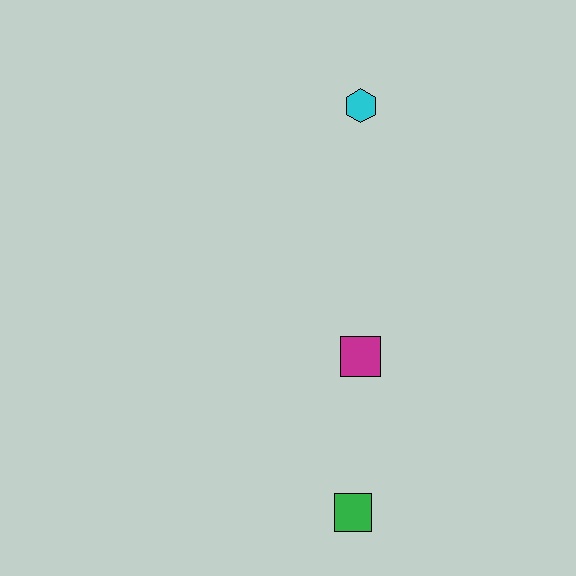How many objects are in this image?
There are 3 objects.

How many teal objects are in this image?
There are no teal objects.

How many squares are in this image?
There are 2 squares.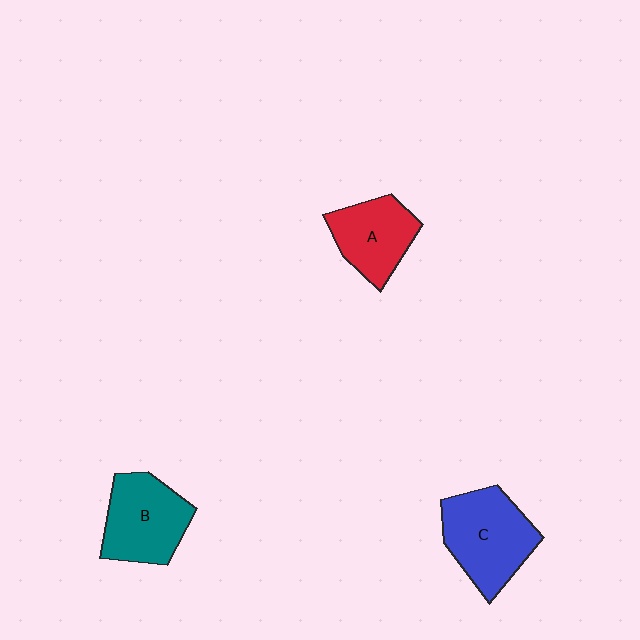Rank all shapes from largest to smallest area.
From largest to smallest: C (blue), B (teal), A (red).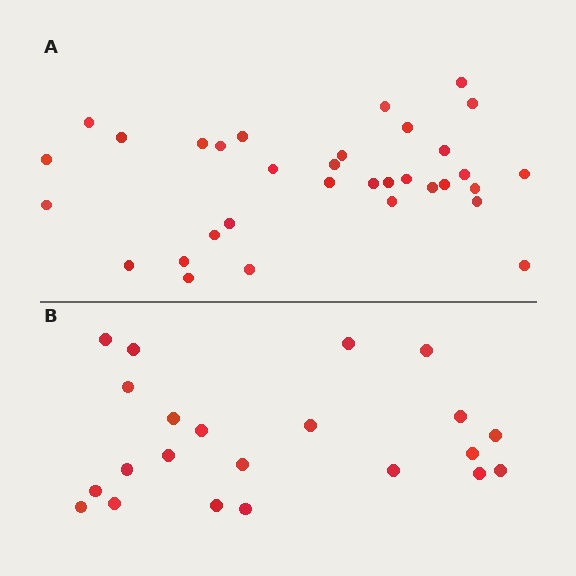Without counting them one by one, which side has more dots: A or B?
Region A (the top region) has more dots.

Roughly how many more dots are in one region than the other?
Region A has roughly 12 or so more dots than region B.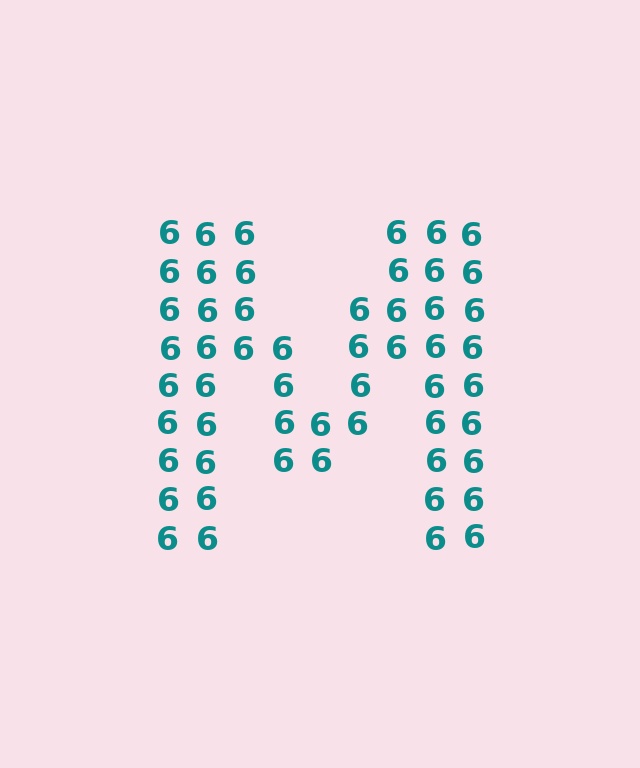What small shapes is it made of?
It is made of small digit 6's.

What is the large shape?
The large shape is the letter M.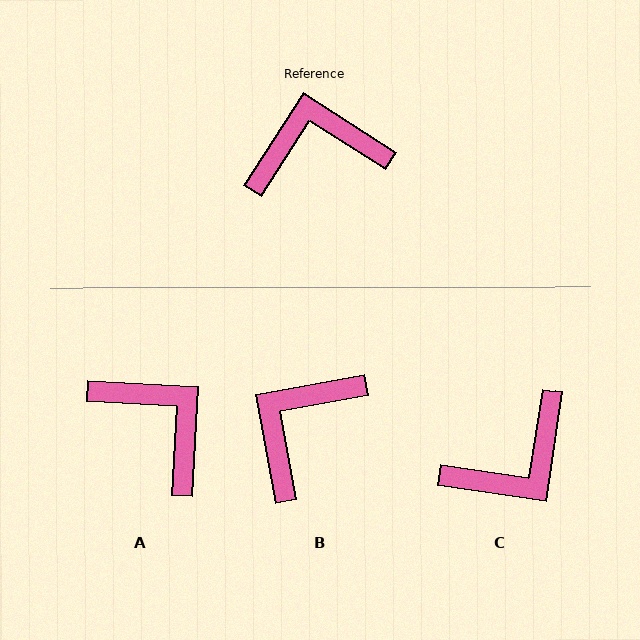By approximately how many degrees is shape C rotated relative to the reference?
Approximately 156 degrees clockwise.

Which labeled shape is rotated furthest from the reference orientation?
C, about 156 degrees away.